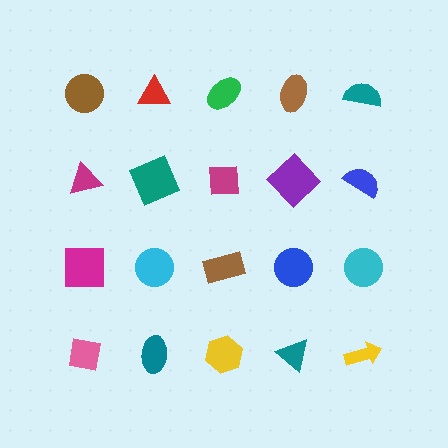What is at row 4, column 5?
A yellow arrow.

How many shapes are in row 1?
5 shapes.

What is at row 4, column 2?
A teal ellipse.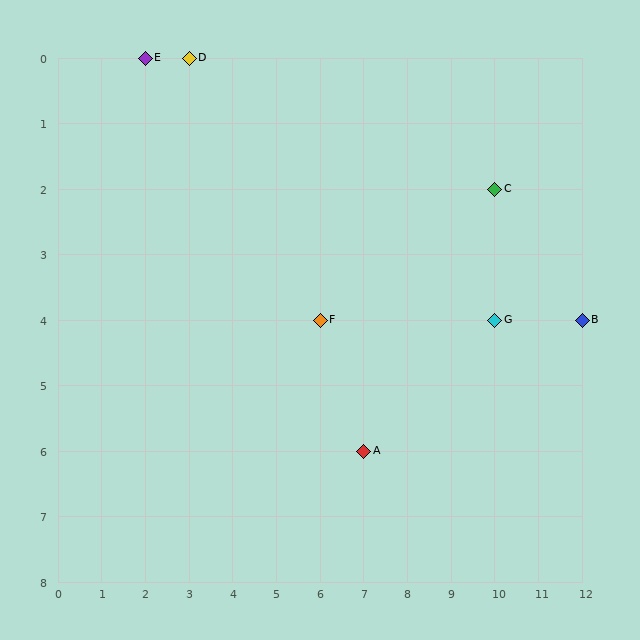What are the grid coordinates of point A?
Point A is at grid coordinates (7, 6).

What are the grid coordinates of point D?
Point D is at grid coordinates (3, 0).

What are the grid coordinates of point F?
Point F is at grid coordinates (6, 4).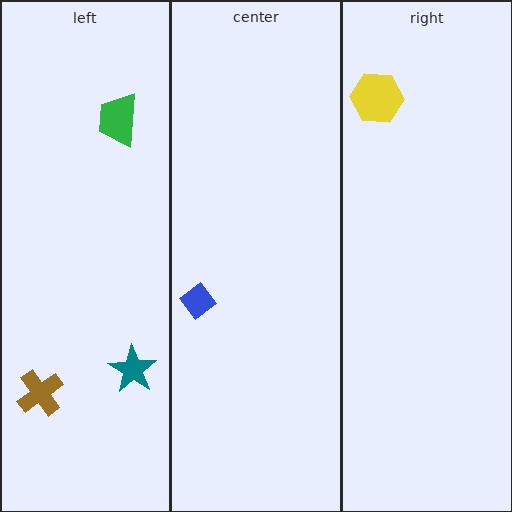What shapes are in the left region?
The brown cross, the green trapezoid, the teal star.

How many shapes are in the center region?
1.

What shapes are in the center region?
The blue diamond.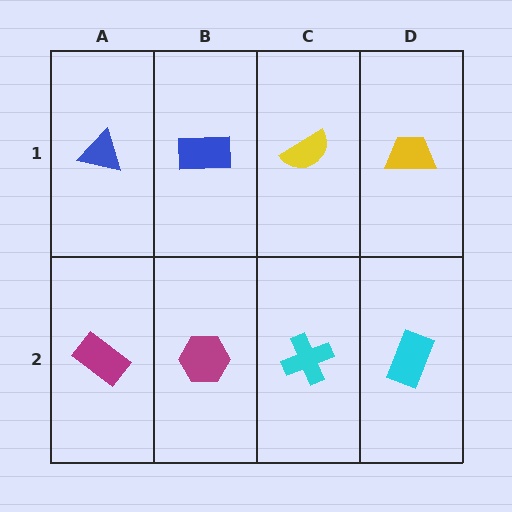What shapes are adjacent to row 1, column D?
A cyan rectangle (row 2, column D), a yellow semicircle (row 1, column C).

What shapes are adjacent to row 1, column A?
A magenta rectangle (row 2, column A), a blue rectangle (row 1, column B).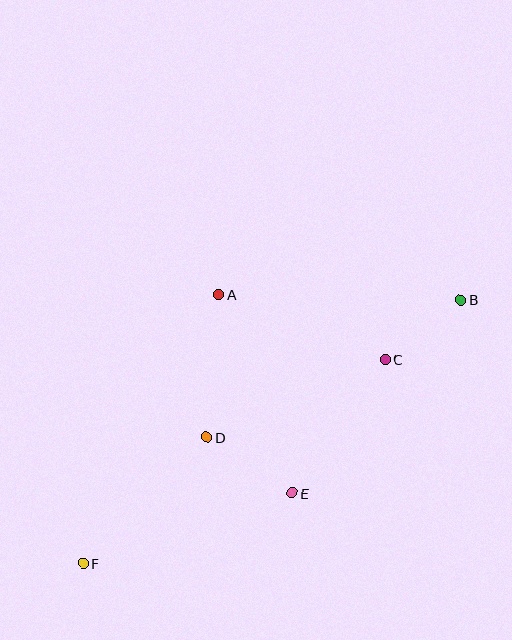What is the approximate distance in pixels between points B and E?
The distance between B and E is approximately 256 pixels.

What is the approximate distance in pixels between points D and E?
The distance between D and E is approximately 102 pixels.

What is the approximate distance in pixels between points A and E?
The distance between A and E is approximately 212 pixels.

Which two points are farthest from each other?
Points B and F are farthest from each other.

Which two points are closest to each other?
Points B and C are closest to each other.